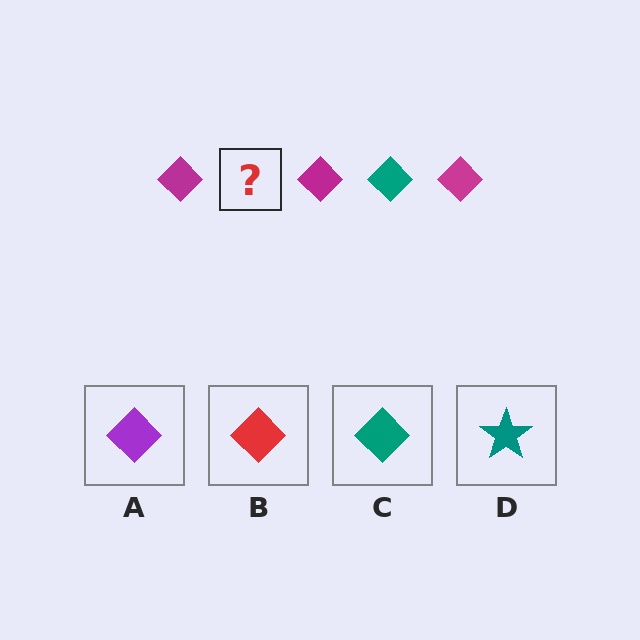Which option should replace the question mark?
Option C.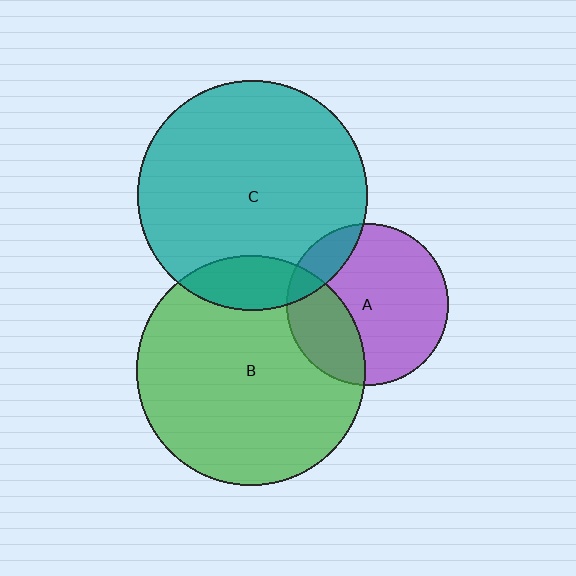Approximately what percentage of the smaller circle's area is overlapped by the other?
Approximately 15%.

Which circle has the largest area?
Circle C (teal).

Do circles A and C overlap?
Yes.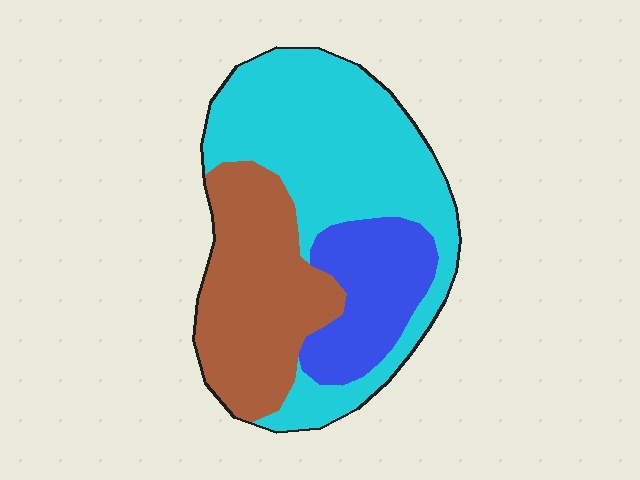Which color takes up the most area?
Cyan, at roughly 50%.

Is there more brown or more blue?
Brown.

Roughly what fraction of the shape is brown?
Brown takes up between a quarter and a half of the shape.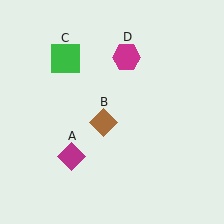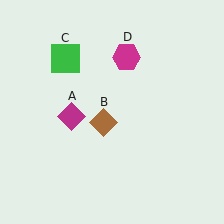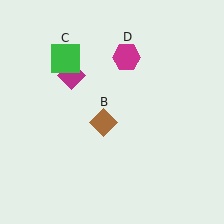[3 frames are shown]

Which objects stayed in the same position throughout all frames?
Brown diamond (object B) and green square (object C) and magenta hexagon (object D) remained stationary.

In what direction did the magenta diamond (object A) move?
The magenta diamond (object A) moved up.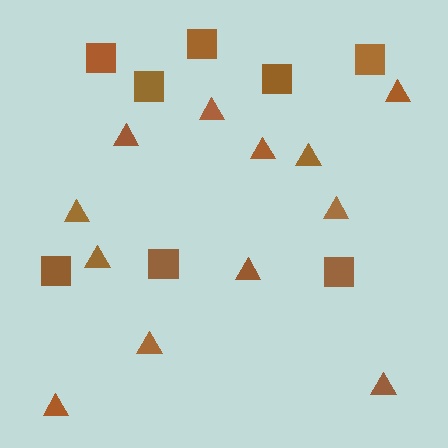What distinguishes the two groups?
There are 2 groups: one group of squares (8) and one group of triangles (12).